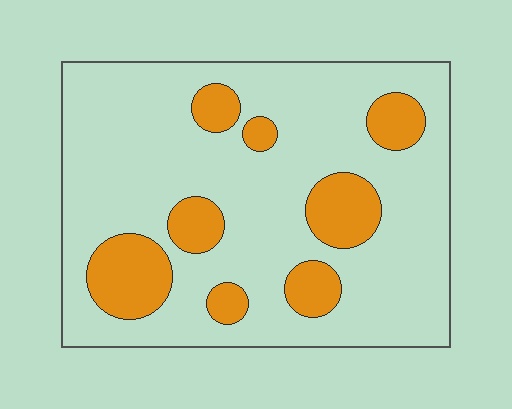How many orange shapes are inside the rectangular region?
8.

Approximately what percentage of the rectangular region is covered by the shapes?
Approximately 20%.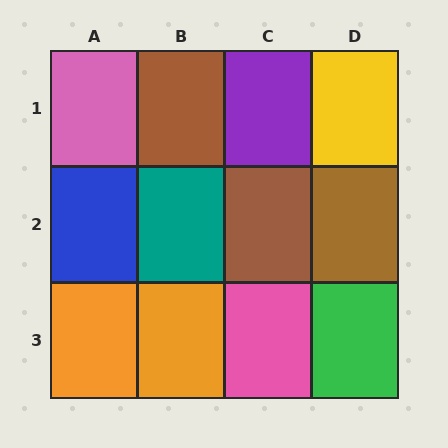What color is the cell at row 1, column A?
Pink.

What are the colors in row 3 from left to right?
Orange, orange, pink, green.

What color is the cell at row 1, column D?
Yellow.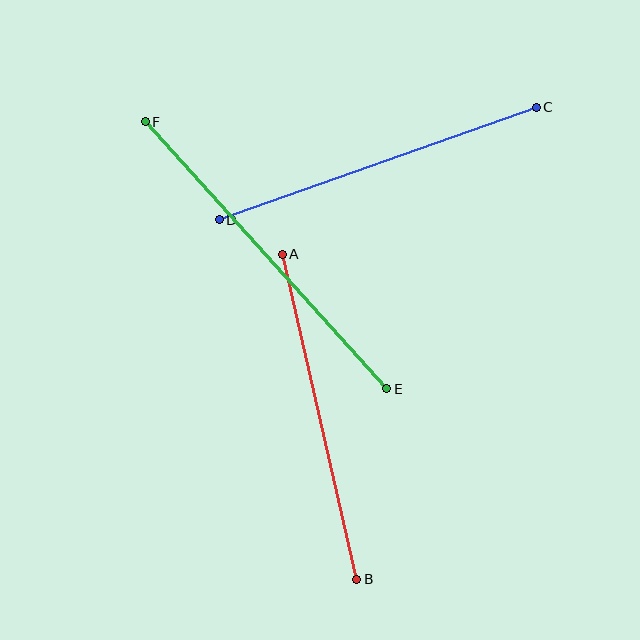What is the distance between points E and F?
The distance is approximately 360 pixels.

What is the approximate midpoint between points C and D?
The midpoint is at approximately (378, 163) pixels.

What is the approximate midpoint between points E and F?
The midpoint is at approximately (266, 255) pixels.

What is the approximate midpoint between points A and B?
The midpoint is at approximately (320, 417) pixels.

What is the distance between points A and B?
The distance is approximately 333 pixels.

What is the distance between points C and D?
The distance is approximately 336 pixels.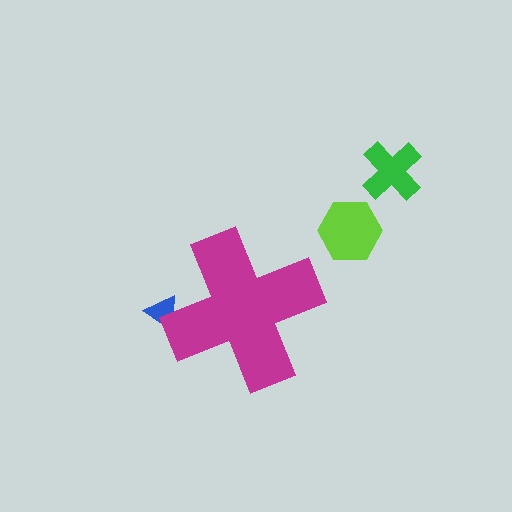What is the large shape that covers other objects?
A magenta cross.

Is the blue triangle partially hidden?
Yes, the blue triangle is partially hidden behind the magenta cross.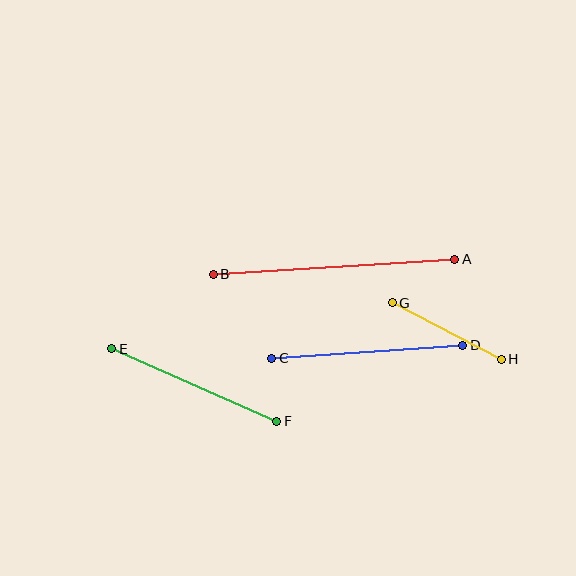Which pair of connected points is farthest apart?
Points A and B are farthest apart.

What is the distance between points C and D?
The distance is approximately 192 pixels.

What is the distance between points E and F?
The distance is approximately 180 pixels.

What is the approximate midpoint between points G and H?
The midpoint is at approximately (447, 331) pixels.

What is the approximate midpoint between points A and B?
The midpoint is at approximately (334, 267) pixels.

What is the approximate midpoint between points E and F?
The midpoint is at approximately (194, 385) pixels.